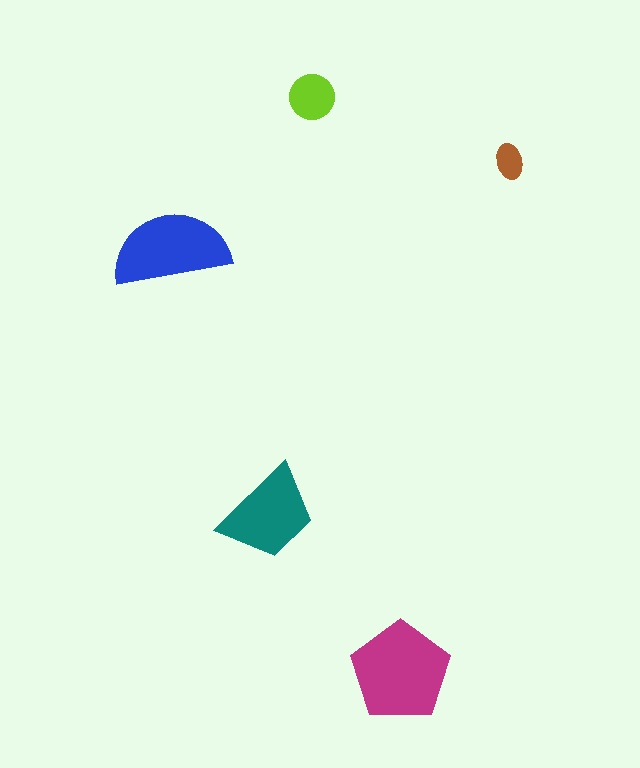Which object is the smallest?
The brown ellipse.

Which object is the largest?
The magenta pentagon.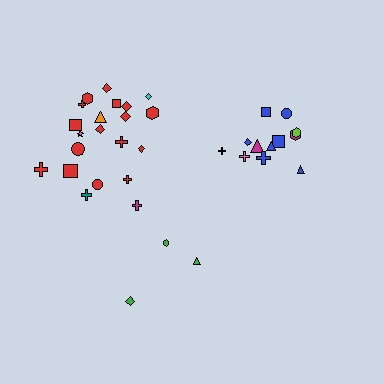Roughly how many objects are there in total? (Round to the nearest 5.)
Roughly 35 objects in total.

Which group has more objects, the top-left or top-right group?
The top-left group.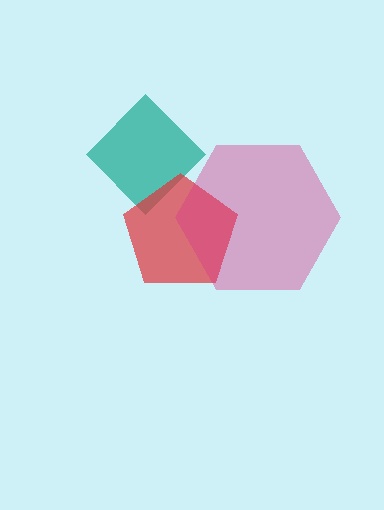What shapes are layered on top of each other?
The layered shapes are: a teal diamond, a red pentagon, a magenta hexagon.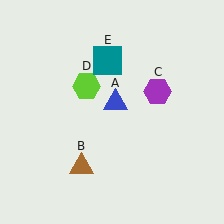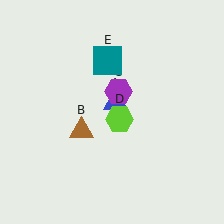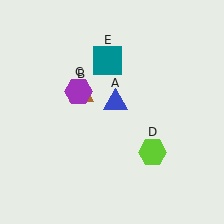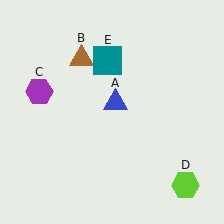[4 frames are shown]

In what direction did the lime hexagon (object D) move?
The lime hexagon (object D) moved down and to the right.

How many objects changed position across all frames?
3 objects changed position: brown triangle (object B), purple hexagon (object C), lime hexagon (object D).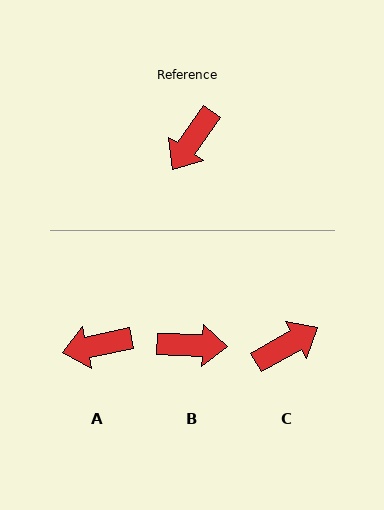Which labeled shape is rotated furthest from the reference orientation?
C, about 154 degrees away.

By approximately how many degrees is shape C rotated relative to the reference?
Approximately 154 degrees counter-clockwise.